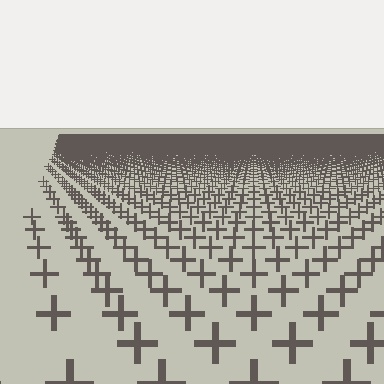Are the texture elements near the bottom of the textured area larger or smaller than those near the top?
Larger. Near the bottom, elements are closer to the viewer and appear at a bigger on-screen size.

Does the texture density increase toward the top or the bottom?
Density increases toward the top.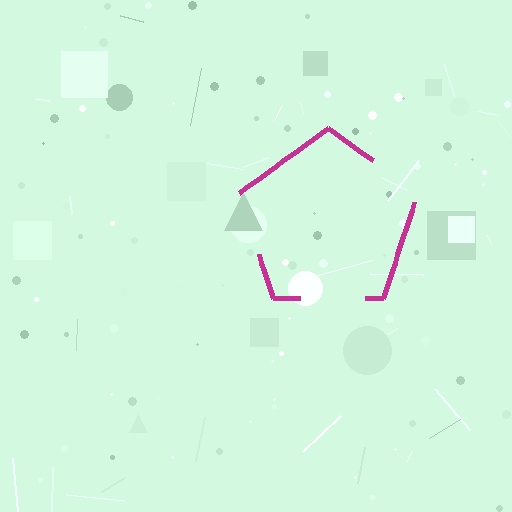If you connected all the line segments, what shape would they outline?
They would outline a pentagon.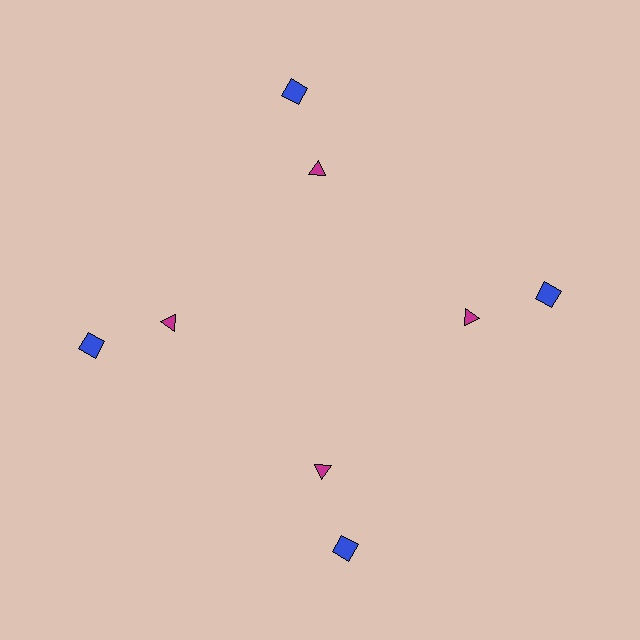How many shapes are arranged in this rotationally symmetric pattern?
There are 8 shapes, arranged in 4 groups of 2.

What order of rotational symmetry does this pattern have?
This pattern has 4-fold rotational symmetry.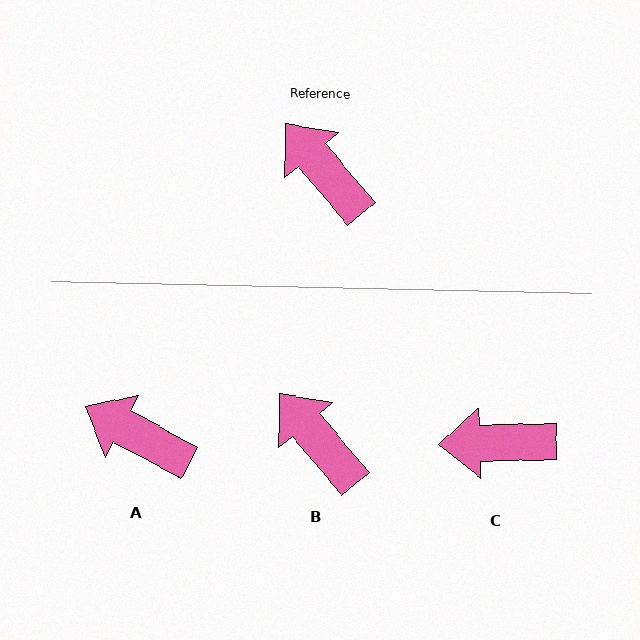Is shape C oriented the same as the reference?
No, it is off by about 51 degrees.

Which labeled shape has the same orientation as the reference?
B.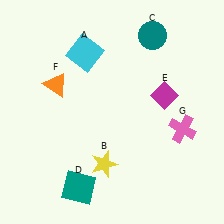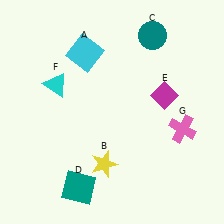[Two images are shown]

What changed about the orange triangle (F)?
In Image 1, F is orange. In Image 2, it changed to cyan.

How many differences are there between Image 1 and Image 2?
There is 1 difference between the two images.